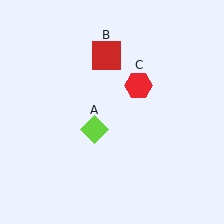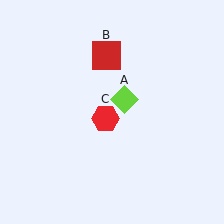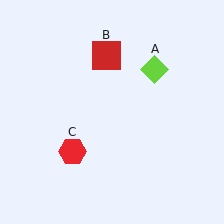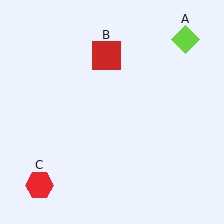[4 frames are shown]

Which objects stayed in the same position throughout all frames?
Red square (object B) remained stationary.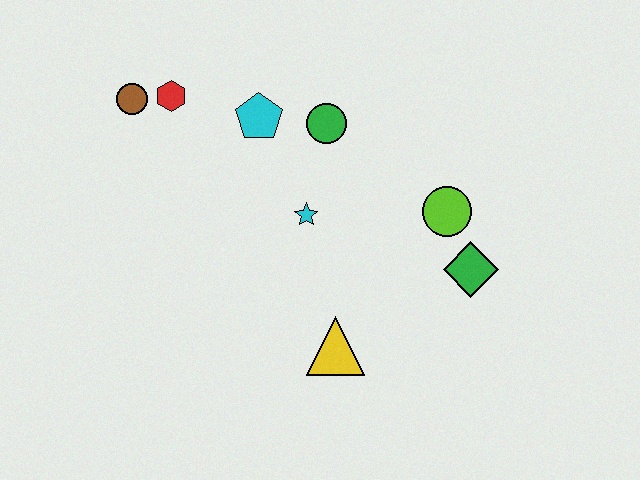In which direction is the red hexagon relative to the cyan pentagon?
The red hexagon is to the left of the cyan pentagon.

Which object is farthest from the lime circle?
The brown circle is farthest from the lime circle.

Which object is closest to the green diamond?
The lime circle is closest to the green diamond.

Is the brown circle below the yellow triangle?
No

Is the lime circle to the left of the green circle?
No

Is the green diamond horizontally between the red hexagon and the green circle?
No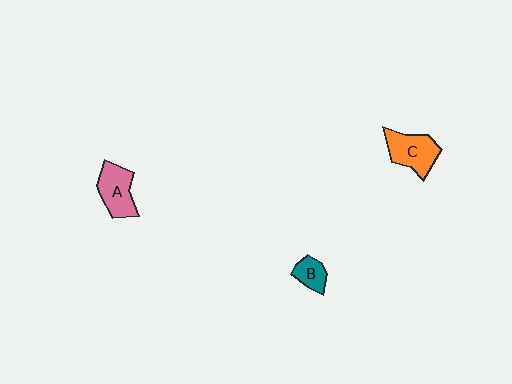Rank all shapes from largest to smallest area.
From largest to smallest: C (orange), A (pink), B (teal).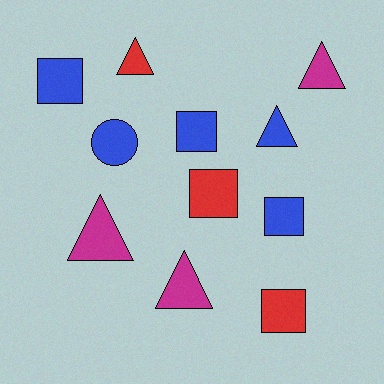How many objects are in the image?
There are 11 objects.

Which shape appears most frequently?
Square, with 5 objects.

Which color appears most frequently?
Blue, with 5 objects.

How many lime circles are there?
There are no lime circles.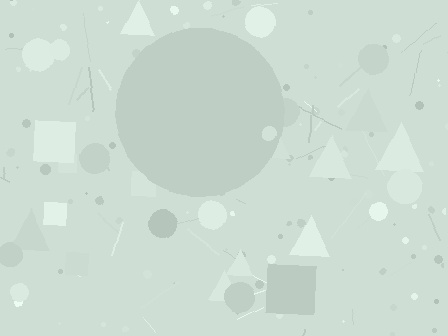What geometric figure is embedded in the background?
A circle is embedded in the background.